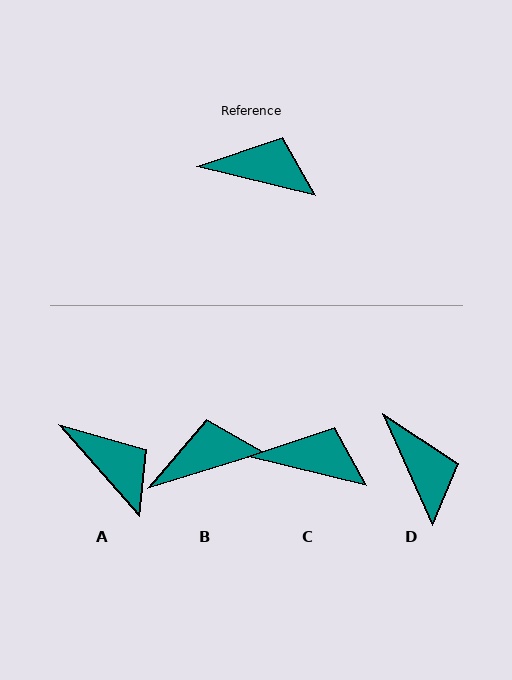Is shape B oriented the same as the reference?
No, it is off by about 31 degrees.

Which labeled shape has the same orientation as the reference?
C.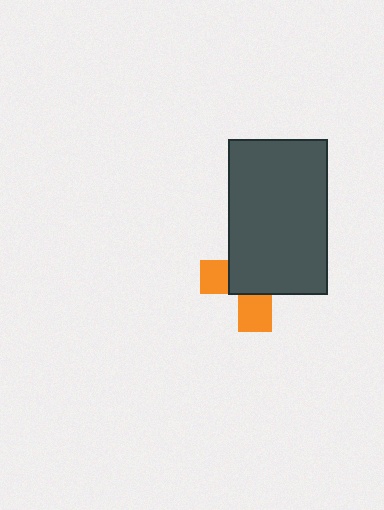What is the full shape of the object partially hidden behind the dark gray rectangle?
The partially hidden object is an orange cross.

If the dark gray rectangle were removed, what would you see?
You would see the complete orange cross.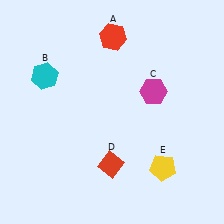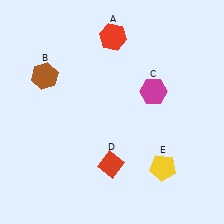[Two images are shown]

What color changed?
The hexagon (B) changed from cyan in Image 1 to brown in Image 2.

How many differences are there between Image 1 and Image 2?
There is 1 difference between the two images.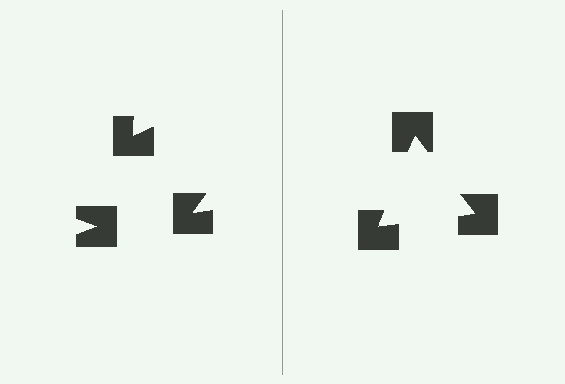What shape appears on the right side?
An illusory triangle.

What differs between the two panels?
The notched squares are positioned identically on both sides; only the wedge orientations differ. On the right they align to a triangle; on the left they are misaligned.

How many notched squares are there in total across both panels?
6 — 3 on each side.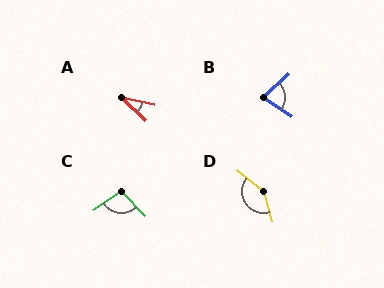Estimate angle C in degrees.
Approximately 100 degrees.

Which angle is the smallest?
A, at approximately 32 degrees.